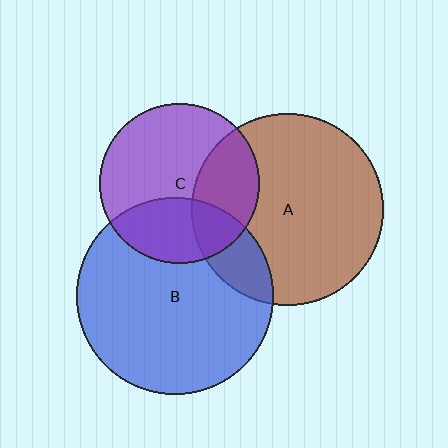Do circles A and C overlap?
Yes.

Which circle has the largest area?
Circle B (blue).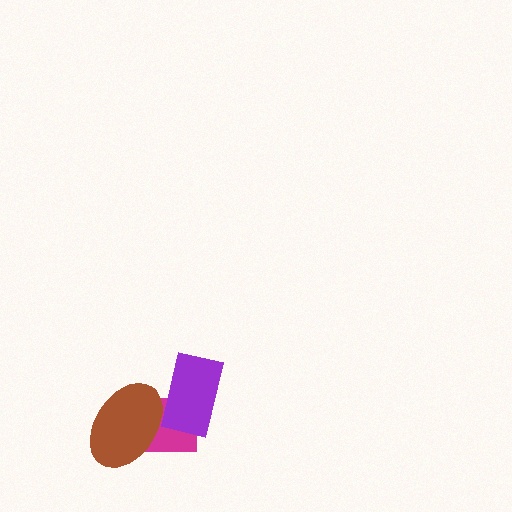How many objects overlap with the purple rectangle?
2 objects overlap with the purple rectangle.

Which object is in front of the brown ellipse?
The purple rectangle is in front of the brown ellipse.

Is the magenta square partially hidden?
Yes, it is partially covered by another shape.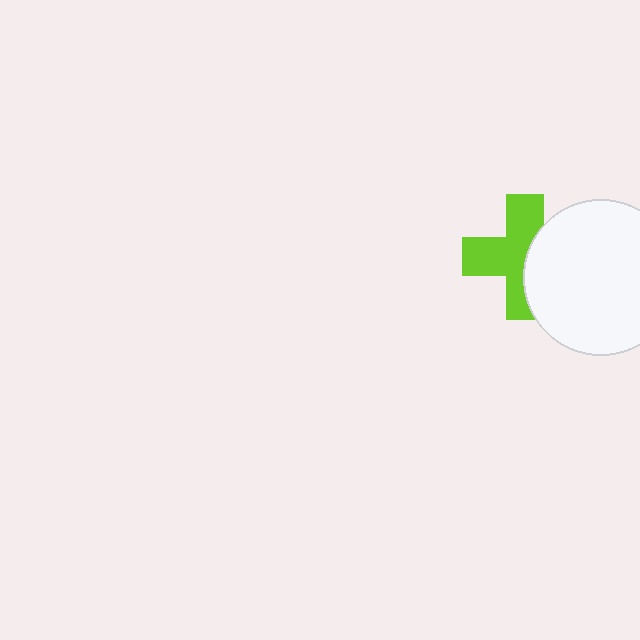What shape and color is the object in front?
The object in front is a white circle.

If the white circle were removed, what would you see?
You would see the complete lime cross.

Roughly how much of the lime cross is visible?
About half of it is visible (roughly 62%).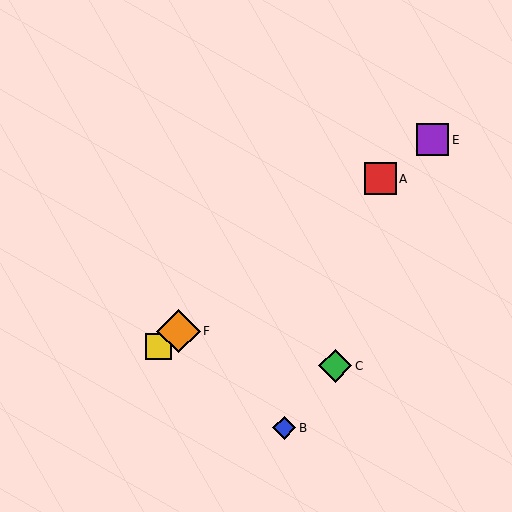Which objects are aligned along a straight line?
Objects A, D, E, F are aligned along a straight line.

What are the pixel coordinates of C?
Object C is at (335, 366).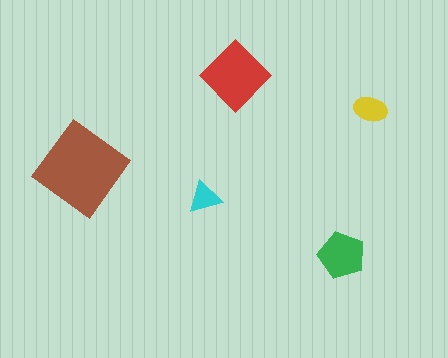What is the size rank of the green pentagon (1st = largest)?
3rd.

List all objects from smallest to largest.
The cyan triangle, the yellow ellipse, the green pentagon, the red diamond, the brown diamond.